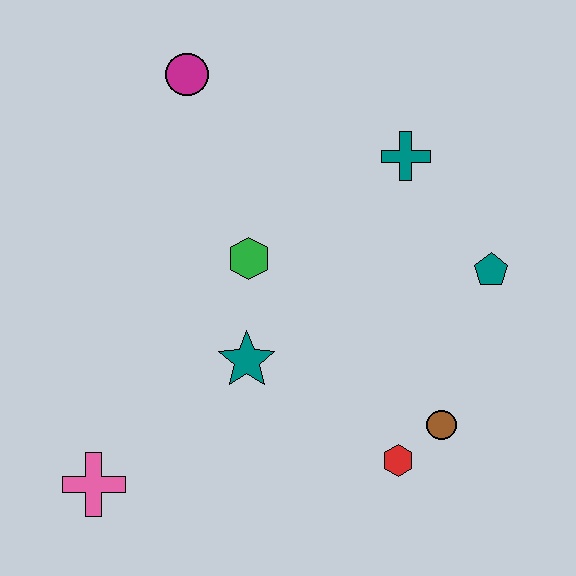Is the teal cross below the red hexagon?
No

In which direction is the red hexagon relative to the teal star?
The red hexagon is to the right of the teal star.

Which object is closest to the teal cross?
The teal pentagon is closest to the teal cross.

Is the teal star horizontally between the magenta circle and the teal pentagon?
Yes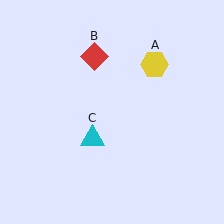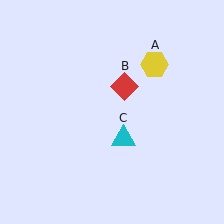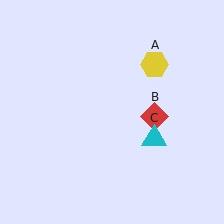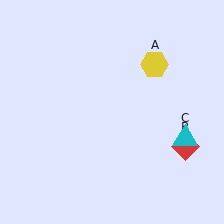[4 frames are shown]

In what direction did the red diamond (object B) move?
The red diamond (object B) moved down and to the right.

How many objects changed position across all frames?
2 objects changed position: red diamond (object B), cyan triangle (object C).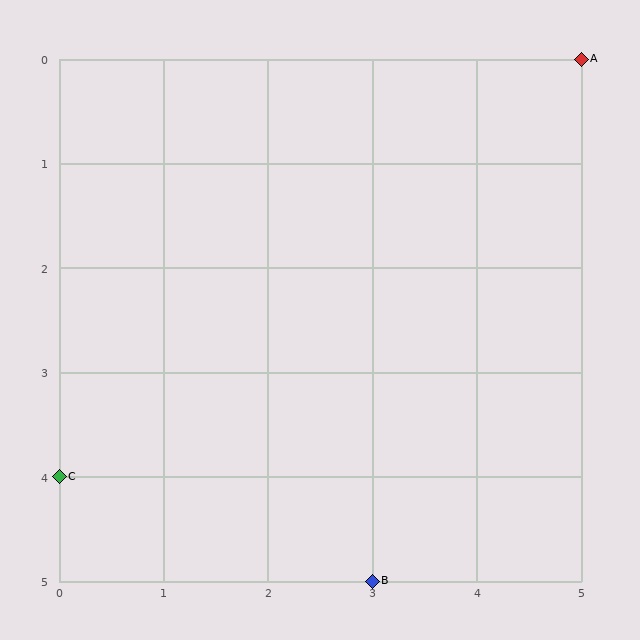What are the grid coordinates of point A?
Point A is at grid coordinates (5, 0).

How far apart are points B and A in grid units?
Points B and A are 2 columns and 5 rows apart (about 5.4 grid units diagonally).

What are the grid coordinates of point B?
Point B is at grid coordinates (3, 5).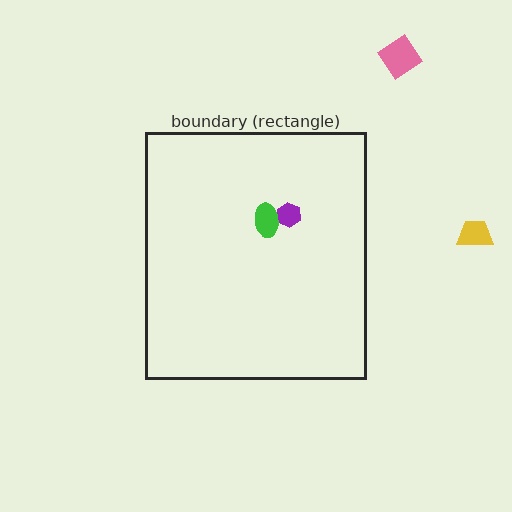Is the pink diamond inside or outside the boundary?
Outside.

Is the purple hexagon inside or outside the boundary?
Inside.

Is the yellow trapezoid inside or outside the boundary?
Outside.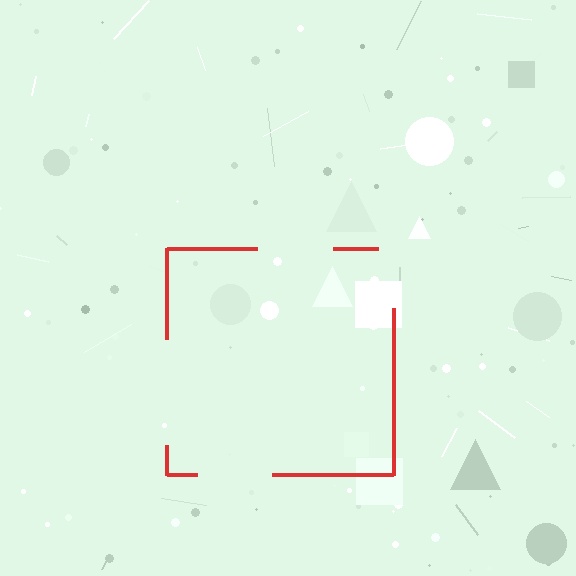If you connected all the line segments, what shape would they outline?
They would outline a square.